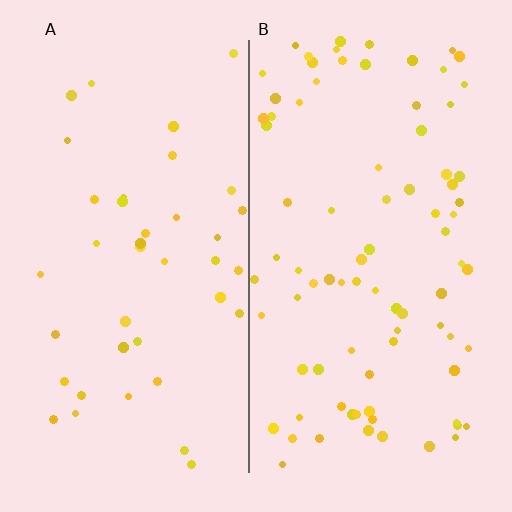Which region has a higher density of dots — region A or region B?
B (the right).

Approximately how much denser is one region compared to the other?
Approximately 2.1× — region B over region A.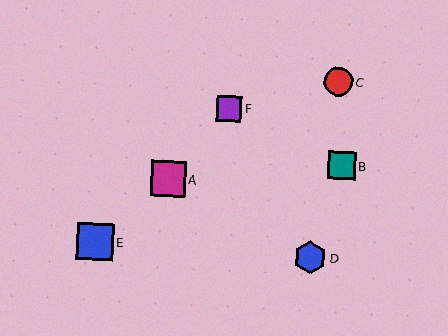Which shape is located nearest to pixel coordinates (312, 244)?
The blue hexagon (labeled D) at (310, 257) is nearest to that location.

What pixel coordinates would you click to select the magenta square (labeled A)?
Click at (168, 179) to select the magenta square A.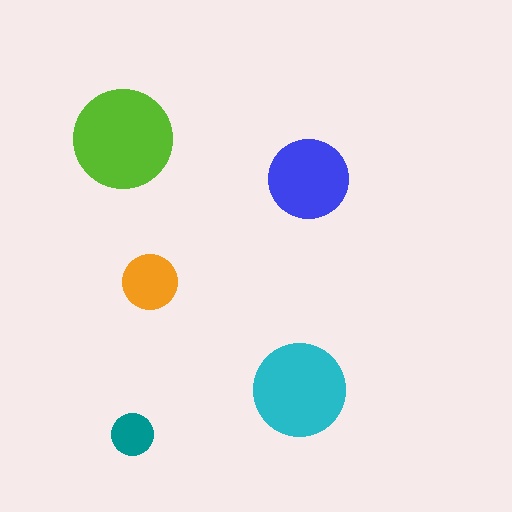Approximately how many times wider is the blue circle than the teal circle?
About 2 times wider.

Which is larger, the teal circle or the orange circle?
The orange one.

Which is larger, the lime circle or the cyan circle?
The lime one.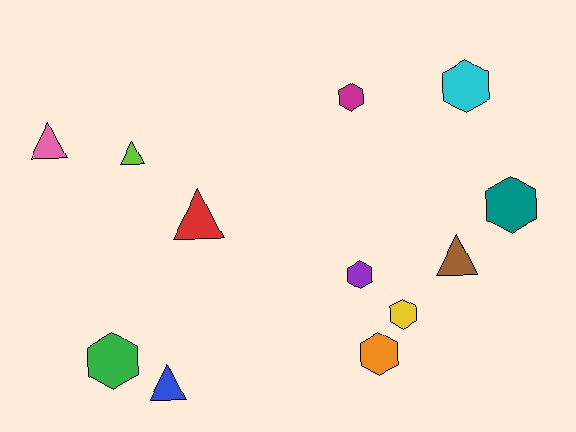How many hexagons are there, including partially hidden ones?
There are 7 hexagons.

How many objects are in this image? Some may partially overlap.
There are 12 objects.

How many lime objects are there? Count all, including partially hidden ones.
There is 1 lime object.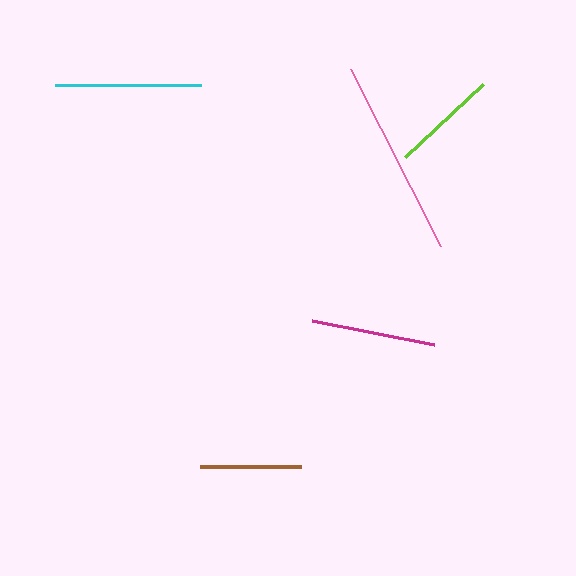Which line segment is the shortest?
The brown line is the shortest at approximately 101 pixels.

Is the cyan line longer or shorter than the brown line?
The cyan line is longer than the brown line.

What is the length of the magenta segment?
The magenta segment is approximately 125 pixels long.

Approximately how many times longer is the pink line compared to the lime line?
The pink line is approximately 1.9 times the length of the lime line.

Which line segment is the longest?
The pink line is the longest at approximately 199 pixels.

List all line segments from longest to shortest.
From longest to shortest: pink, cyan, magenta, lime, brown.